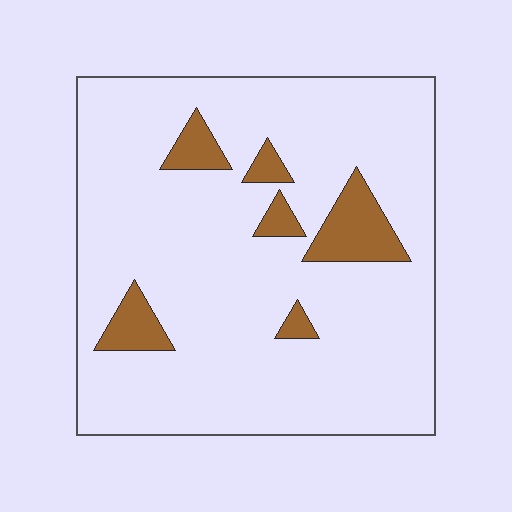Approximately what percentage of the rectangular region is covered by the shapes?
Approximately 10%.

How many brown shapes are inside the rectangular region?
6.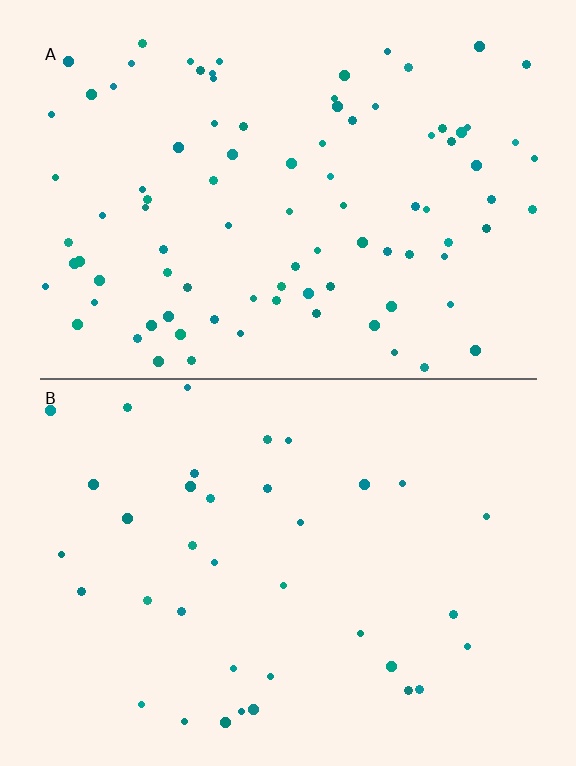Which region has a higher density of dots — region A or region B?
A (the top).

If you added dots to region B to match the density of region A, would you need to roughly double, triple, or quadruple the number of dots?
Approximately triple.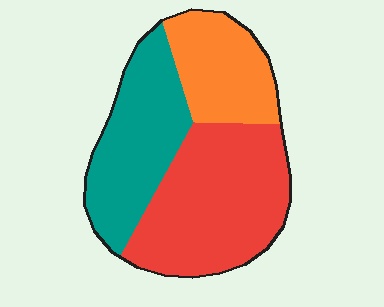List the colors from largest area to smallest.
From largest to smallest: red, teal, orange.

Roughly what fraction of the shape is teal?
Teal takes up between a sixth and a third of the shape.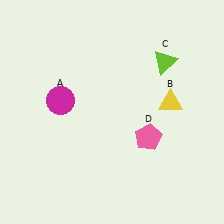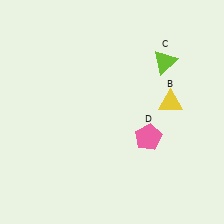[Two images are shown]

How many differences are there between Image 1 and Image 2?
There is 1 difference between the two images.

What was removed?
The magenta circle (A) was removed in Image 2.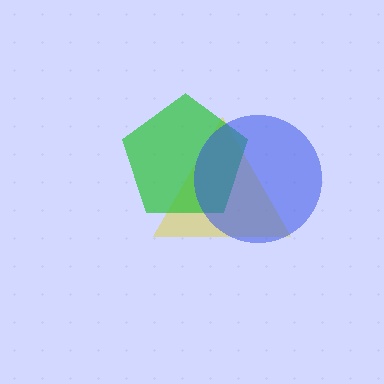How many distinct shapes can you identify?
There are 3 distinct shapes: a yellow triangle, a green pentagon, a blue circle.